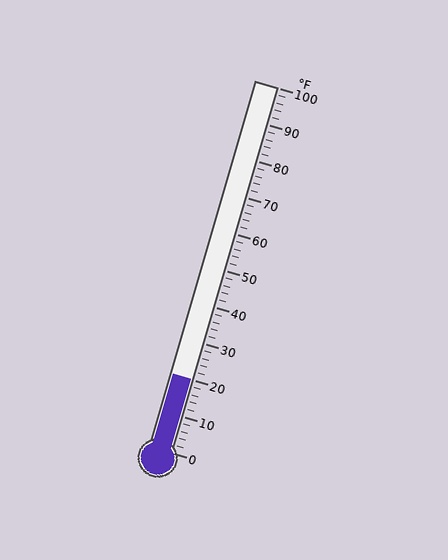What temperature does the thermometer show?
The thermometer shows approximately 20°F.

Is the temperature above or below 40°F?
The temperature is below 40°F.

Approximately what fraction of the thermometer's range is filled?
The thermometer is filled to approximately 20% of its range.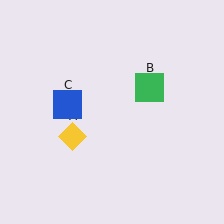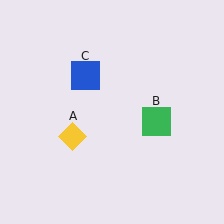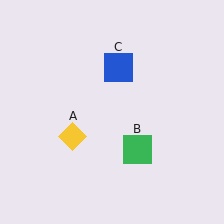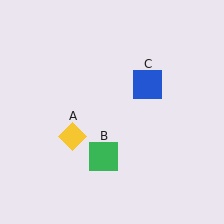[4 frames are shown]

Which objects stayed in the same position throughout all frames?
Yellow diamond (object A) remained stationary.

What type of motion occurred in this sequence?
The green square (object B), blue square (object C) rotated clockwise around the center of the scene.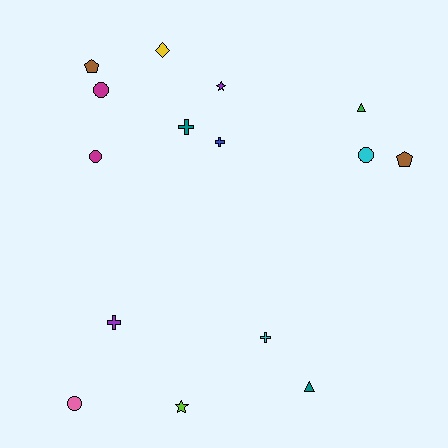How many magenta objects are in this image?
There are 2 magenta objects.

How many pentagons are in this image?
There are 2 pentagons.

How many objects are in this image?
There are 15 objects.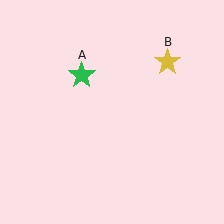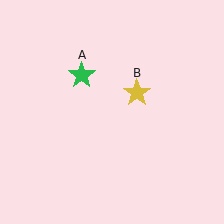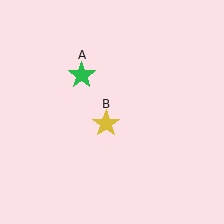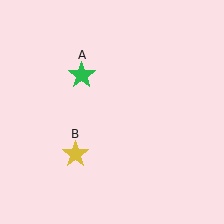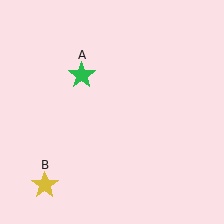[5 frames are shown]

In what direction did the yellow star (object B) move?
The yellow star (object B) moved down and to the left.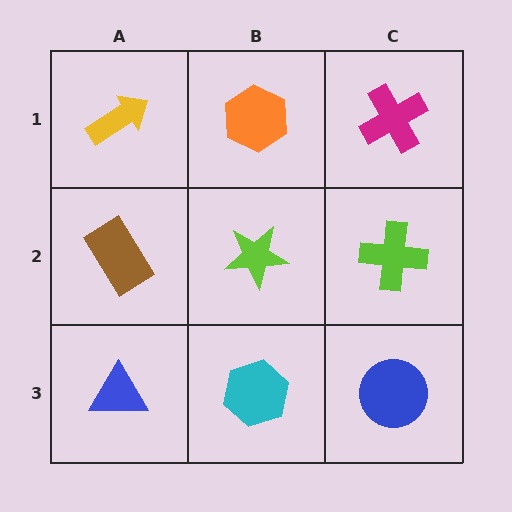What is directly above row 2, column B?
An orange hexagon.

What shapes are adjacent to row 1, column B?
A lime star (row 2, column B), a yellow arrow (row 1, column A), a magenta cross (row 1, column C).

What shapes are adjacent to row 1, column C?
A lime cross (row 2, column C), an orange hexagon (row 1, column B).